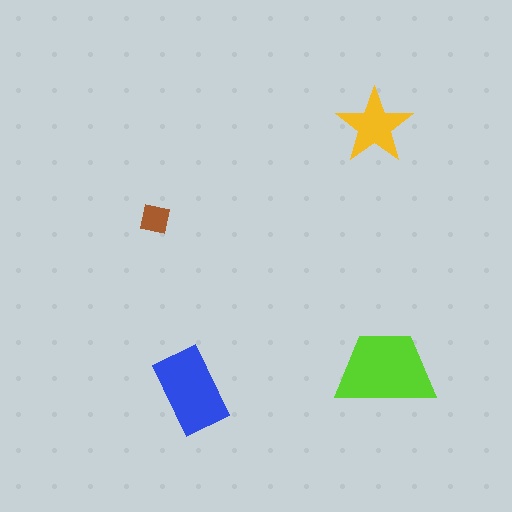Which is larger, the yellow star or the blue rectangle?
The blue rectangle.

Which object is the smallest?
The brown square.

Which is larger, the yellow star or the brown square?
The yellow star.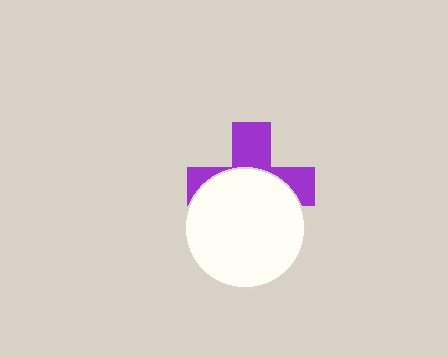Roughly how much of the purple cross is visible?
A small part of it is visible (roughly 42%).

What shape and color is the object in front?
The object in front is a white circle.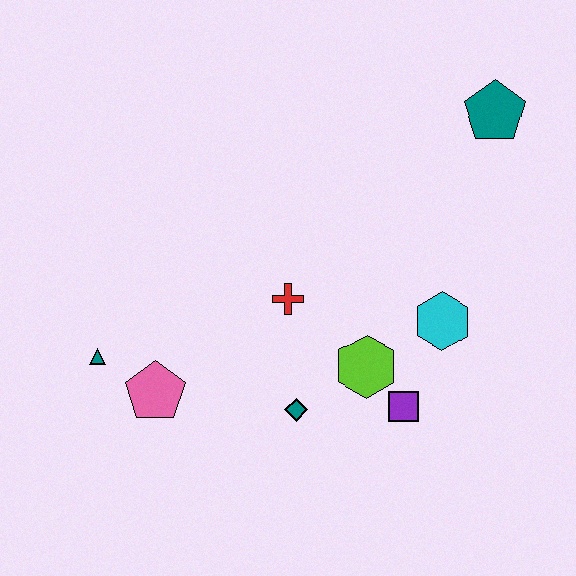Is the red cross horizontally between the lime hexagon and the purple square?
No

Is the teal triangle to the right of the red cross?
No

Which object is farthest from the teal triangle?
The teal pentagon is farthest from the teal triangle.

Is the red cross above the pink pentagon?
Yes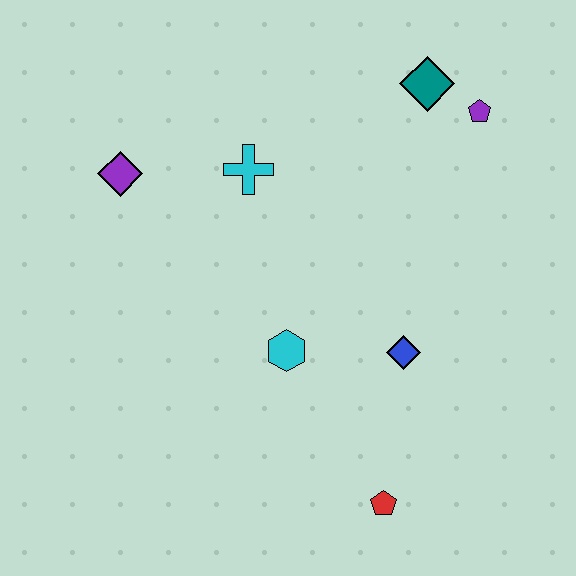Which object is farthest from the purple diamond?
The red pentagon is farthest from the purple diamond.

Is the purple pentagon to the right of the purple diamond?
Yes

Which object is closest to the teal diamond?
The purple pentagon is closest to the teal diamond.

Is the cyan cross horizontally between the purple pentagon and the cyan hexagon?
No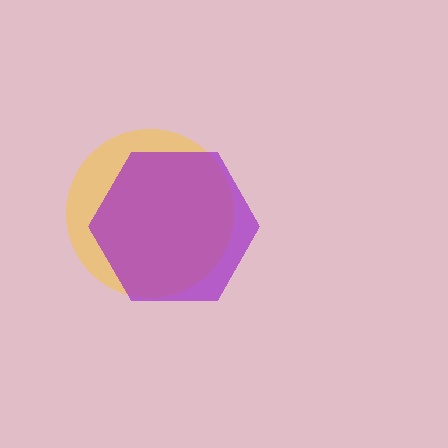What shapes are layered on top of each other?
The layered shapes are: a yellow circle, a purple hexagon.